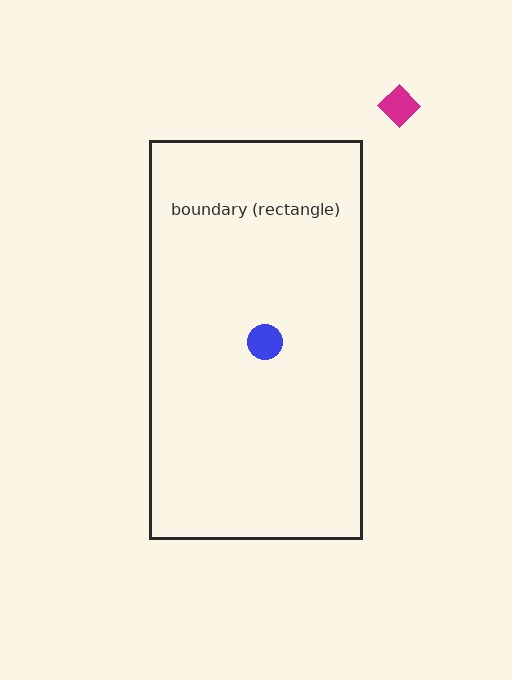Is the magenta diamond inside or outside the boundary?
Outside.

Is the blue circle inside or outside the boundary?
Inside.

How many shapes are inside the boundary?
1 inside, 1 outside.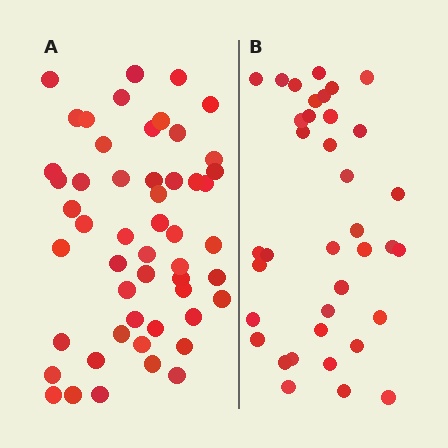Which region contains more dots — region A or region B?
Region A (the left region) has more dots.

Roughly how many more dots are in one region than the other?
Region A has approximately 15 more dots than region B.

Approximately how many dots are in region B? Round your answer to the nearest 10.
About 40 dots. (The exact count is 37, which rounds to 40.)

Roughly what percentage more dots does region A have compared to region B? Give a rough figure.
About 40% more.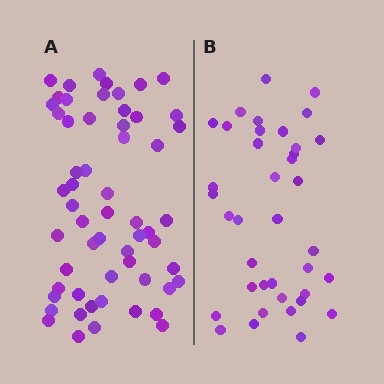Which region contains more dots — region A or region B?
Region A (the left region) has more dots.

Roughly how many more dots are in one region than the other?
Region A has approximately 20 more dots than region B.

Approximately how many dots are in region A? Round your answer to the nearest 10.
About 60 dots. (The exact count is 58, which rounds to 60.)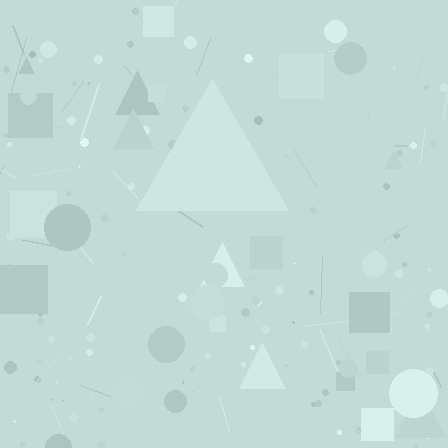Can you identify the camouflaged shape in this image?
The camouflaged shape is a triangle.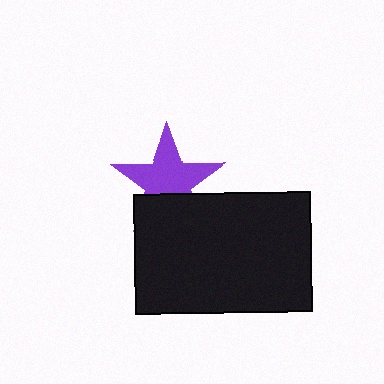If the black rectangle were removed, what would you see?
You would see the complete purple star.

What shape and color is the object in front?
The object in front is a black rectangle.